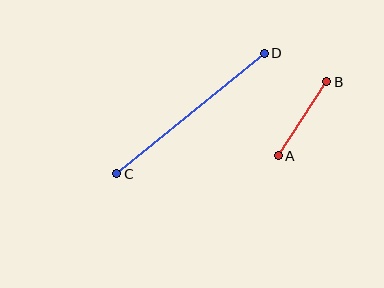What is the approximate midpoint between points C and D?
The midpoint is at approximately (190, 114) pixels.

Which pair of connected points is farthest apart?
Points C and D are farthest apart.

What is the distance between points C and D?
The distance is approximately 190 pixels.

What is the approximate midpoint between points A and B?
The midpoint is at approximately (302, 119) pixels.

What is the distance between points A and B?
The distance is approximately 88 pixels.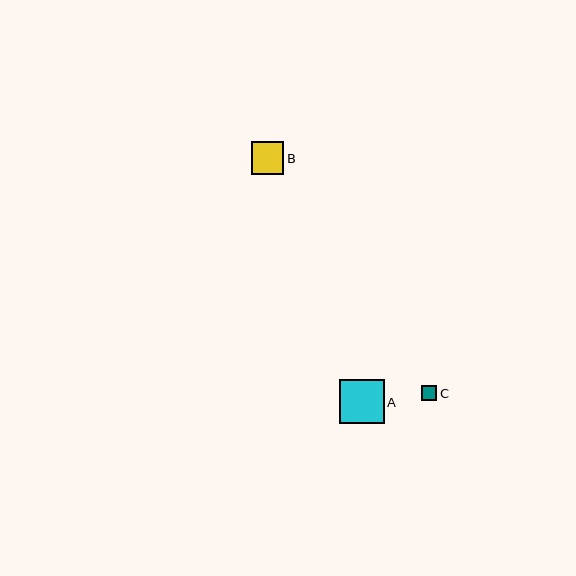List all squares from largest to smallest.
From largest to smallest: A, B, C.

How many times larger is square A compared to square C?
Square A is approximately 2.9 times the size of square C.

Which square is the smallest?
Square C is the smallest with a size of approximately 15 pixels.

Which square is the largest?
Square A is the largest with a size of approximately 45 pixels.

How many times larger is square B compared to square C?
Square B is approximately 2.1 times the size of square C.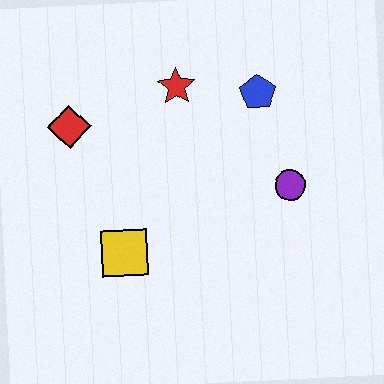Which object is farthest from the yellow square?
The blue pentagon is farthest from the yellow square.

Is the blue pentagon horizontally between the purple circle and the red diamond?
Yes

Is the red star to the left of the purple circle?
Yes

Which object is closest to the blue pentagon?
The red star is closest to the blue pentagon.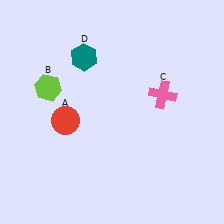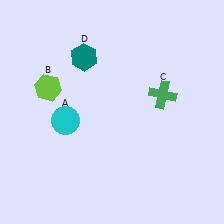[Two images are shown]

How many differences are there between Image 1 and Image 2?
There are 2 differences between the two images.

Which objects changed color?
A changed from red to cyan. C changed from pink to green.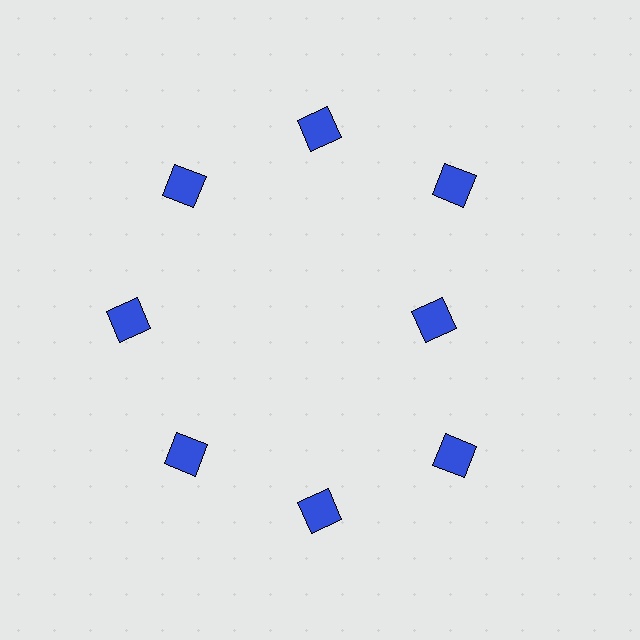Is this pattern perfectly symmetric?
No. The 8 blue diamonds are arranged in a ring, but one element near the 3 o'clock position is pulled inward toward the center, breaking the 8-fold rotational symmetry.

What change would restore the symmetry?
The symmetry would be restored by moving it outward, back onto the ring so that all 8 diamonds sit at equal angles and equal distance from the center.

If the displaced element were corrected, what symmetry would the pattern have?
It would have 8-fold rotational symmetry — the pattern would map onto itself every 45 degrees.